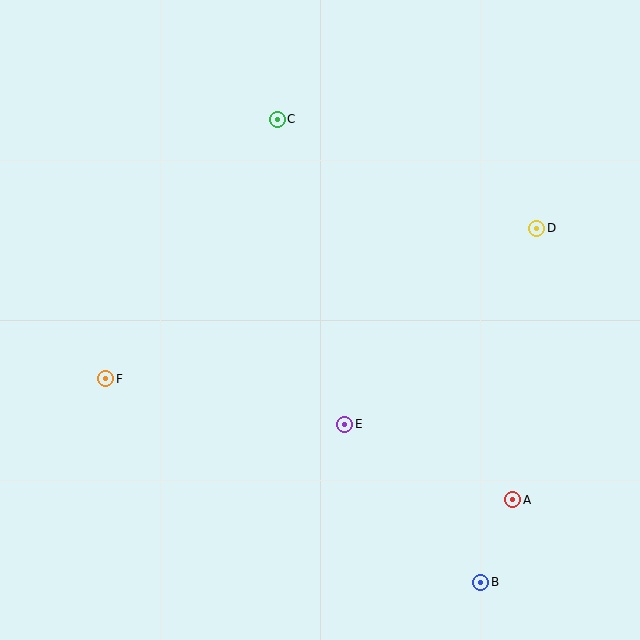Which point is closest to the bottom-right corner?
Point B is closest to the bottom-right corner.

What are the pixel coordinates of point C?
Point C is at (277, 119).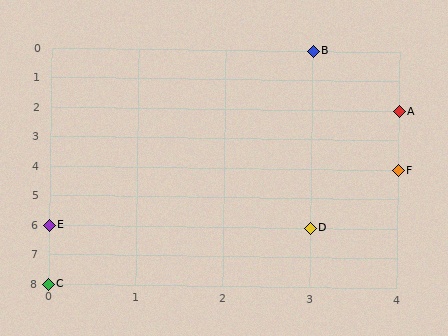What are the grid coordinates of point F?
Point F is at grid coordinates (4, 4).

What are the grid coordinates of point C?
Point C is at grid coordinates (0, 8).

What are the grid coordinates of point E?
Point E is at grid coordinates (0, 6).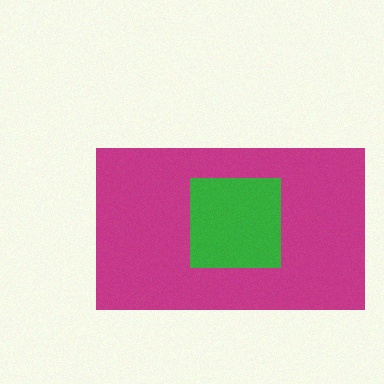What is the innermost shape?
The green square.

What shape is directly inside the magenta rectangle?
The green square.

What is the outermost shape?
The magenta rectangle.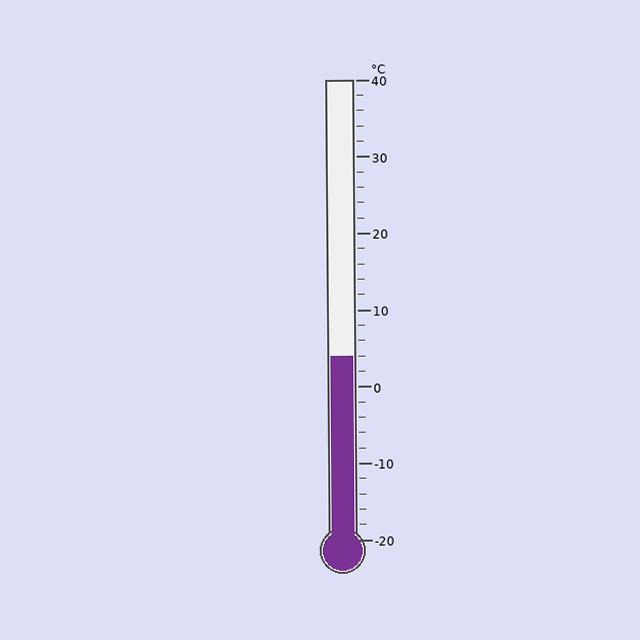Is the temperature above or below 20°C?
The temperature is below 20°C.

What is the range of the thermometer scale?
The thermometer scale ranges from -20°C to 40°C.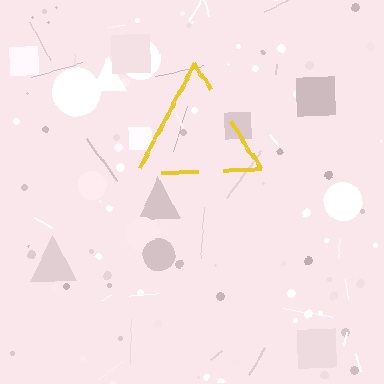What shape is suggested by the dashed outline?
The dashed outline suggests a triangle.